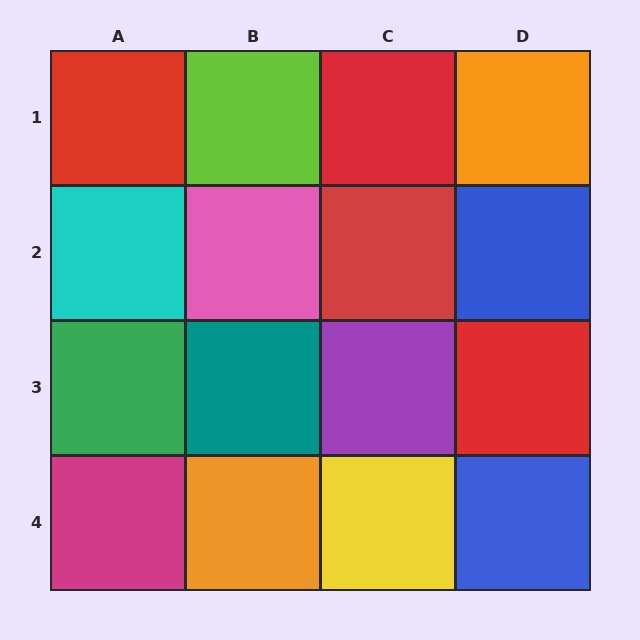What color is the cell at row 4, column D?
Blue.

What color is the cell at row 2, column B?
Pink.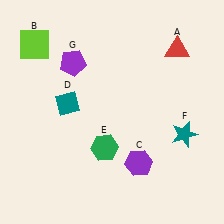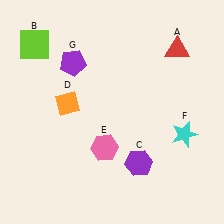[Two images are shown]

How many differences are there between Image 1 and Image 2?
There are 3 differences between the two images.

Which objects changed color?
D changed from teal to orange. E changed from green to pink. F changed from teal to cyan.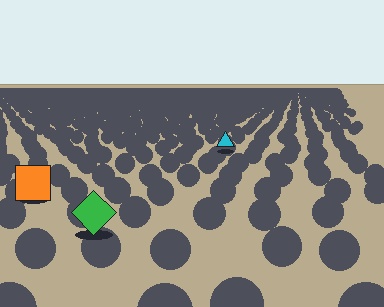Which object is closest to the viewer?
The green diamond is closest. The texture marks near it are larger and more spread out.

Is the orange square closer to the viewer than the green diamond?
No. The green diamond is closer — you can tell from the texture gradient: the ground texture is coarser near it.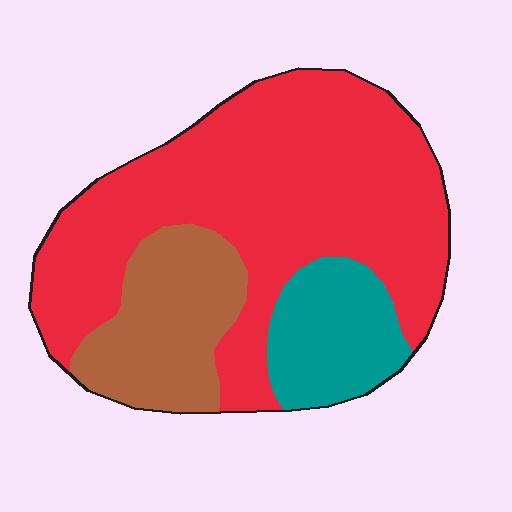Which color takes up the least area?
Teal, at roughly 15%.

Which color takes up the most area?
Red, at roughly 65%.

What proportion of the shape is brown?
Brown covers around 20% of the shape.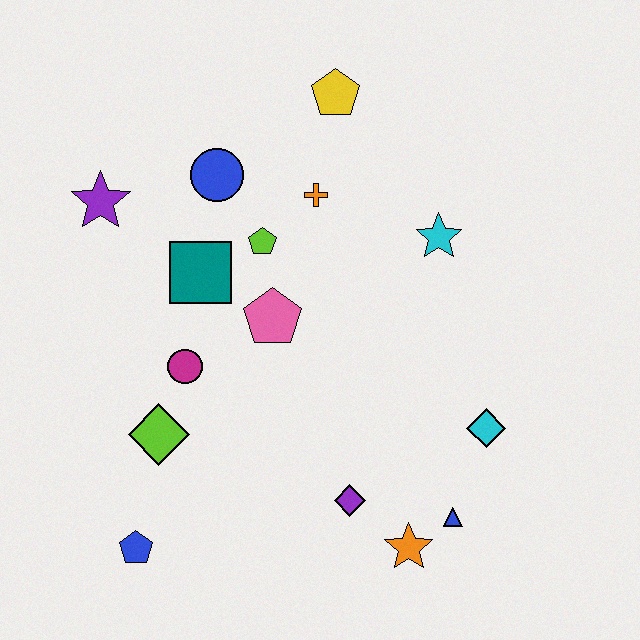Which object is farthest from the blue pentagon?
The yellow pentagon is farthest from the blue pentagon.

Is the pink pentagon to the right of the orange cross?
No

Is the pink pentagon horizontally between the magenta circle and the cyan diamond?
Yes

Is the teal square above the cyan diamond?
Yes